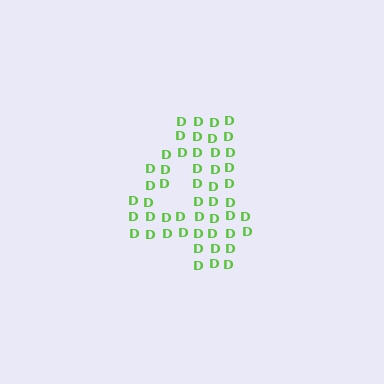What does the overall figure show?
The overall figure shows the digit 4.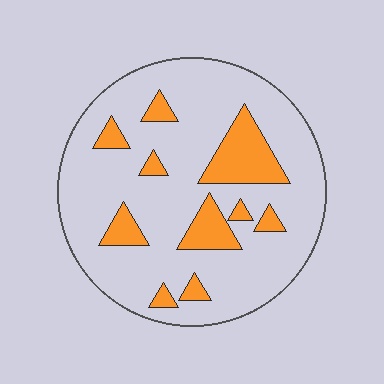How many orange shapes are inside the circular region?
10.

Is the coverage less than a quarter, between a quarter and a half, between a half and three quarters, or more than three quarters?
Less than a quarter.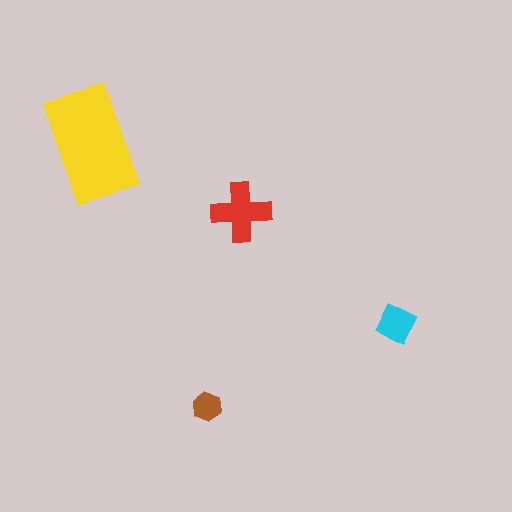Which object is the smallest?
The brown hexagon.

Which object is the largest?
The yellow rectangle.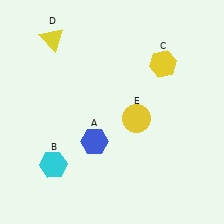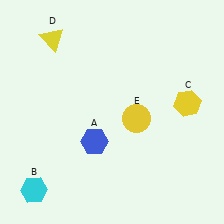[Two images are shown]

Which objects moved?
The objects that moved are: the cyan hexagon (B), the yellow hexagon (C).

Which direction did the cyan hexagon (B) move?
The cyan hexagon (B) moved down.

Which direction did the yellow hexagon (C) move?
The yellow hexagon (C) moved down.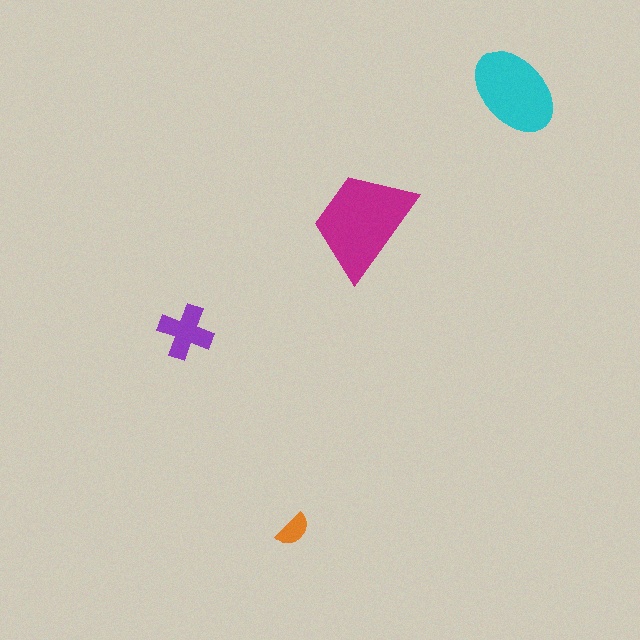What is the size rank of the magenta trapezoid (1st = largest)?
1st.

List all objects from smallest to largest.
The orange semicircle, the purple cross, the cyan ellipse, the magenta trapezoid.